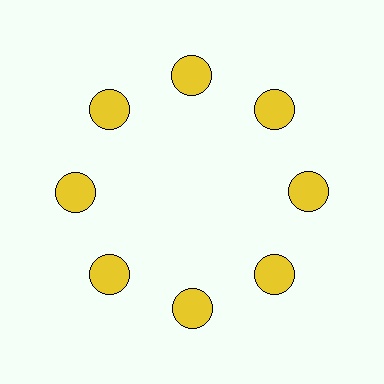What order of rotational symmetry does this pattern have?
This pattern has 8-fold rotational symmetry.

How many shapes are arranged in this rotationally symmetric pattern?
There are 8 shapes, arranged in 8 groups of 1.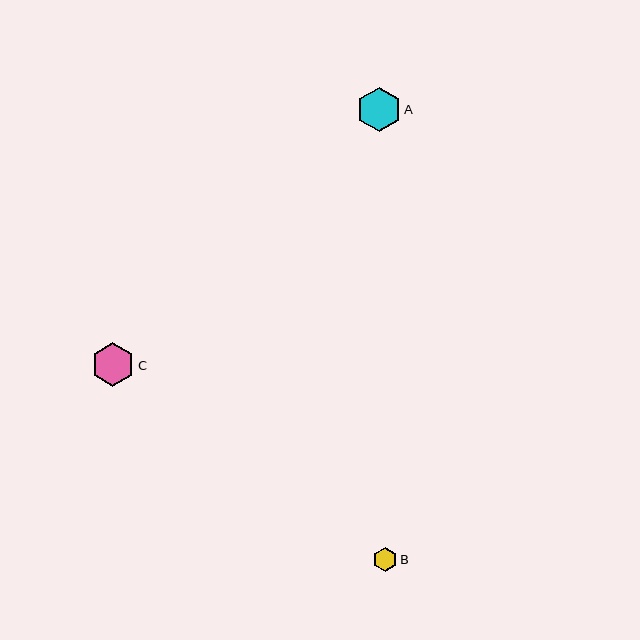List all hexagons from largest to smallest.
From largest to smallest: A, C, B.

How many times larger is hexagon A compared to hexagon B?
Hexagon A is approximately 1.9 times the size of hexagon B.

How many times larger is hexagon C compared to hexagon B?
Hexagon C is approximately 1.8 times the size of hexagon B.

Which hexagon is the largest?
Hexagon A is the largest with a size of approximately 44 pixels.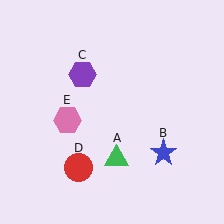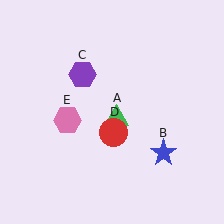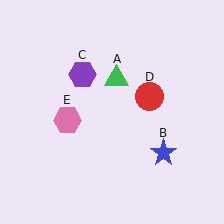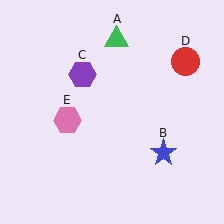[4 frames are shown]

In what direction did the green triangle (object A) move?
The green triangle (object A) moved up.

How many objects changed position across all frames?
2 objects changed position: green triangle (object A), red circle (object D).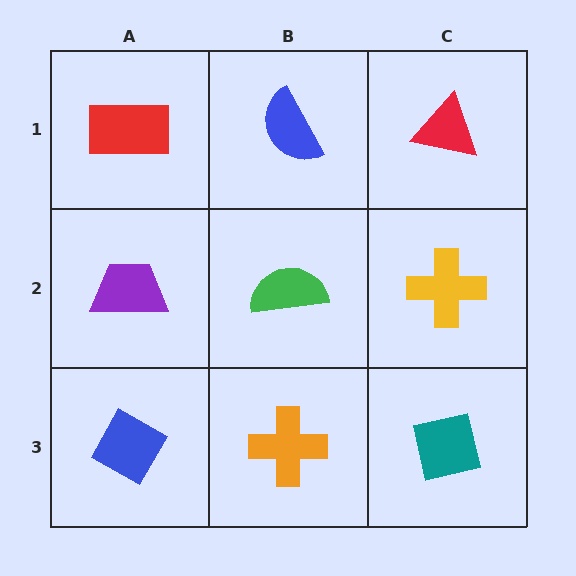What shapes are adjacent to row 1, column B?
A green semicircle (row 2, column B), a red rectangle (row 1, column A), a red triangle (row 1, column C).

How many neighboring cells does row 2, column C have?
3.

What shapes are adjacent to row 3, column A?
A purple trapezoid (row 2, column A), an orange cross (row 3, column B).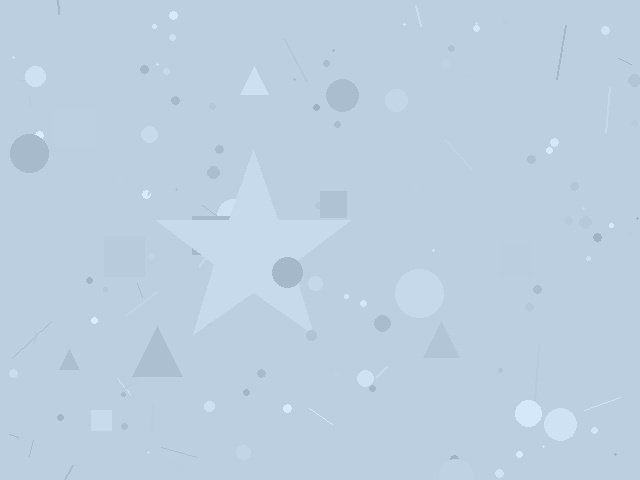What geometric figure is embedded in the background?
A star is embedded in the background.